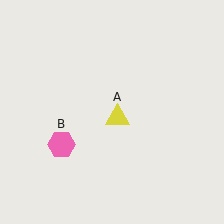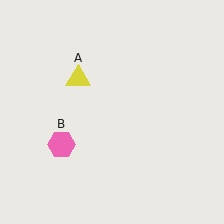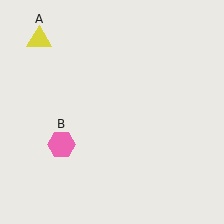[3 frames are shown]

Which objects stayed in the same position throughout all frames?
Pink hexagon (object B) remained stationary.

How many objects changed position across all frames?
1 object changed position: yellow triangle (object A).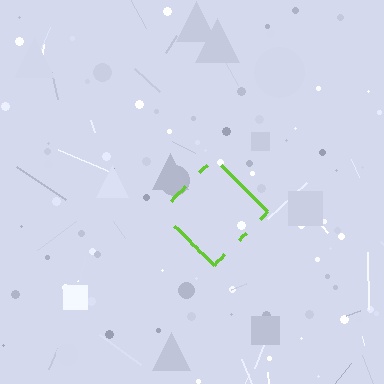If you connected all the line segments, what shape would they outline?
They would outline a diamond.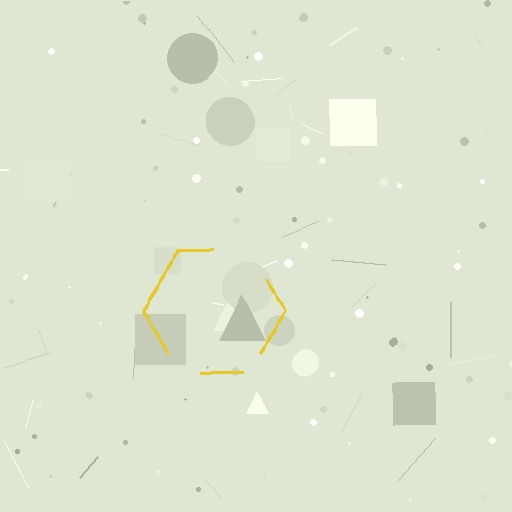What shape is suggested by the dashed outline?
The dashed outline suggests a hexagon.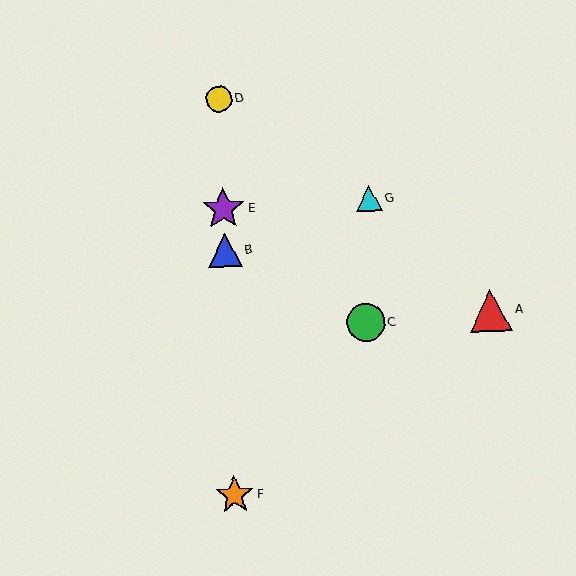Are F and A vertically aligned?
No, F is at x≈235 and A is at x≈491.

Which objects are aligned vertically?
Objects B, D, E, F are aligned vertically.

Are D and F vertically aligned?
Yes, both are at x≈219.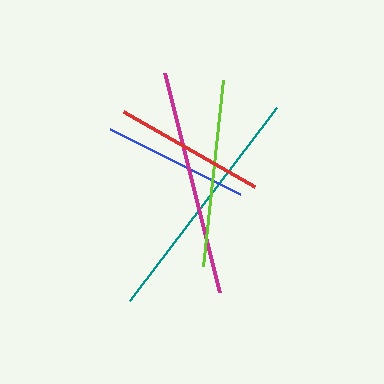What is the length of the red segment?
The red segment is approximately 151 pixels long.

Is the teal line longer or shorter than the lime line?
The teal line is longer than the lime line.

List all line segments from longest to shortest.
From longest to shortest: teal, magenta, lime, red, blue.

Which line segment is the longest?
The teal line is the longest at approximately 242 pixels.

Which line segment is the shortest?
The blue line is the shortest at approximately 146 pixels.